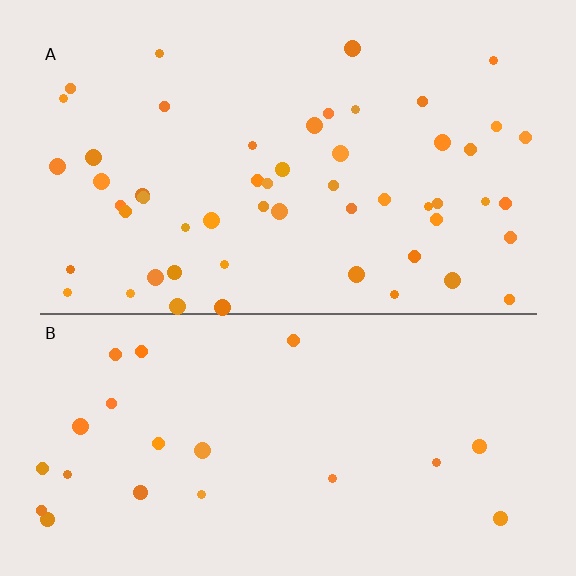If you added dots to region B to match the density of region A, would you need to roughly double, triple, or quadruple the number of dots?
Approximately double.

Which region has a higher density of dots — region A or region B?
A (the top).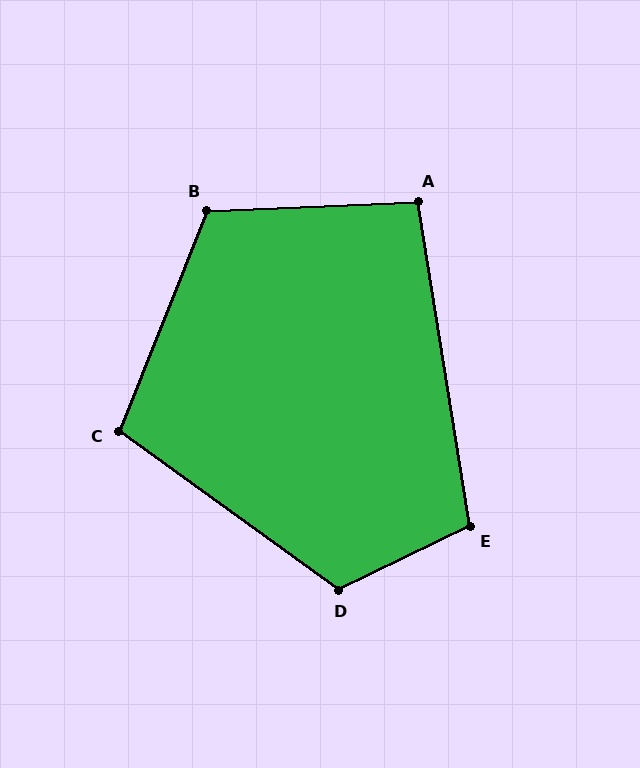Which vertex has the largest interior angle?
D, at approximately 118 degrees.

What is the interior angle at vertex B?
Approximately 114 degrees (obtuse).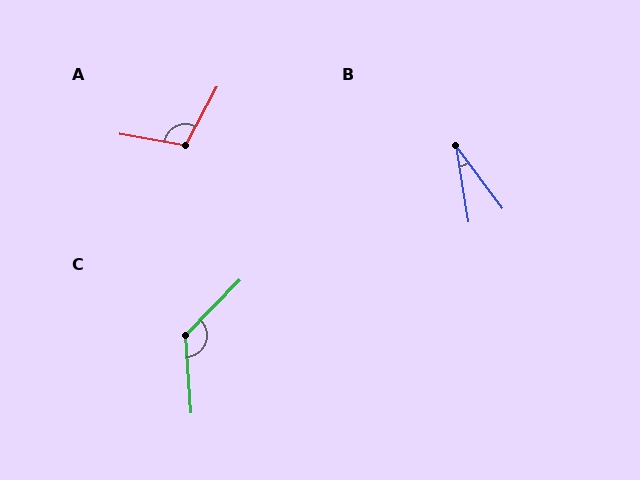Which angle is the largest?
C, at approximately 132 degrees.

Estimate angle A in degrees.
Approximately 108 degrees.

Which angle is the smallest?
B, at approximately 27 degrees.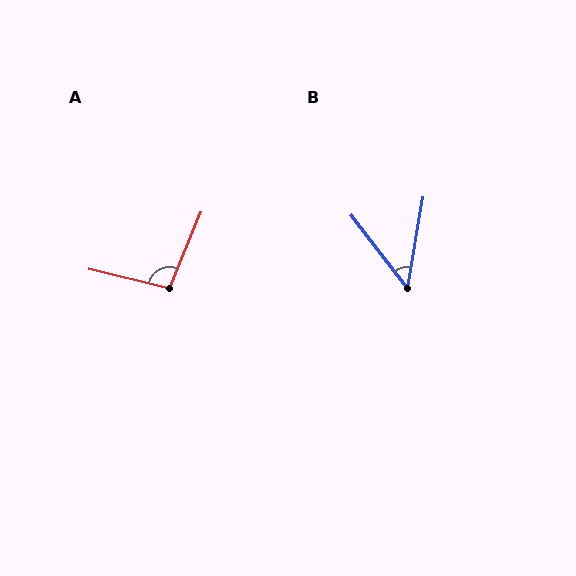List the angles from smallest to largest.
B (47°), A (99°).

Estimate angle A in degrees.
Approximately 99 degrees.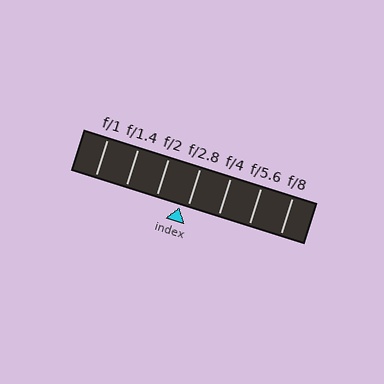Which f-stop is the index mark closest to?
The index mark is closest to f/2.8.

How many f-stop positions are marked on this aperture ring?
There are 7 f-stop positions marked.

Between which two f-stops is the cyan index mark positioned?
The index mark is between f/2 and f/2.8.